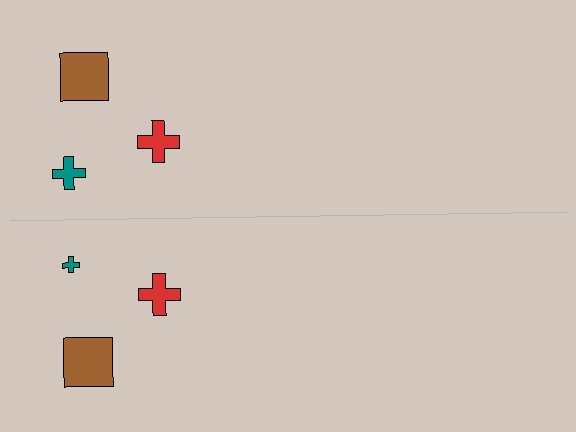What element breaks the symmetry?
The teal cross on the bottom side has a different size than its mirror counterpart.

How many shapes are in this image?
There are 6 shapes in this image.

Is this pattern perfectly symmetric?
No, the pattern is not perfectly symmetric. The teal cross on the bottom side has a different size than its mirror counterpart.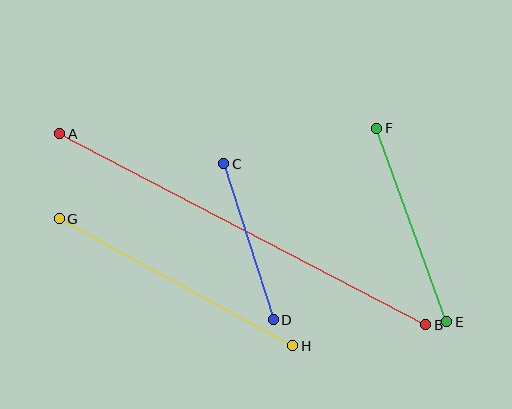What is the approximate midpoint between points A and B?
The midpoint is at approximately (243, 229) pixels.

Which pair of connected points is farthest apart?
Points A and B are farthest apart.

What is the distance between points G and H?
The distance is approximately 266 pixels.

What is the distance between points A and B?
The distance is approximately 413 pixels.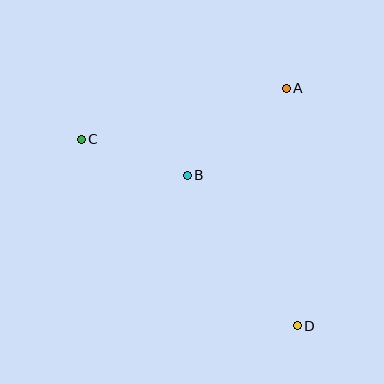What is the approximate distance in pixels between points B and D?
The distance between B and D is approximately 186 pixels.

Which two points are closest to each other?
Points B and C are closest to each other.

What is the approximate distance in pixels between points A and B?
The distance between A and B is approximately 131 pixels.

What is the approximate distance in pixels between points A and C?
The distance between A and C is approximately 211 pixels.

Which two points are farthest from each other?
Points C and D are farthest from each other.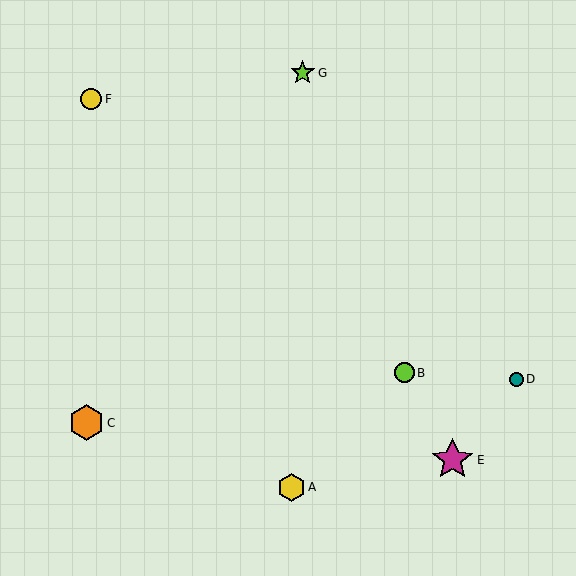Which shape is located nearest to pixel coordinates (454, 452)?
The magenta star (labeled E) at (452, 460) is nearest to that location.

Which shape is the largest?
The magenta star (labeled E) is the largest.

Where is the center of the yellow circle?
The center of the yellow circle is at (91, 99).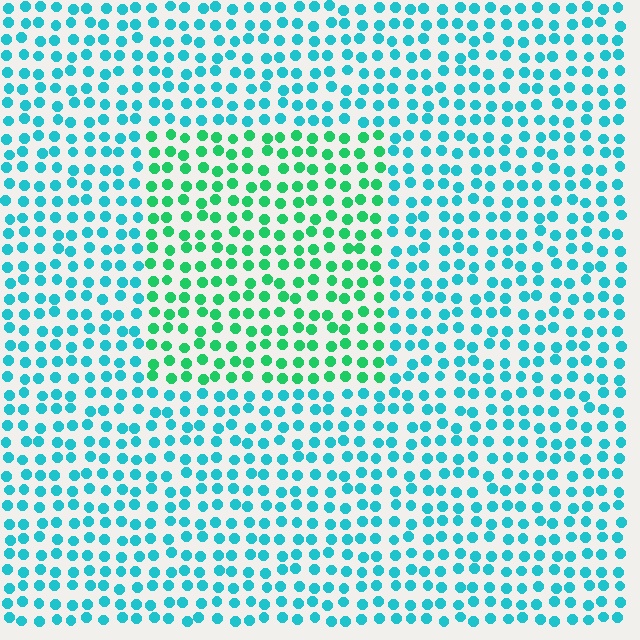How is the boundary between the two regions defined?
The boundary is defined purely by a slight shift in hue (about 39 degrees). Spacing, size, and orientation are identical on both sides.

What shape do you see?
I see a rectangle.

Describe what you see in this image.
The image is filled with small cyan elements in a uniform arrangement. A rectangle-shaped region is visible where the elements are tinted to a slightly different hue, forming a subtle color boundary.